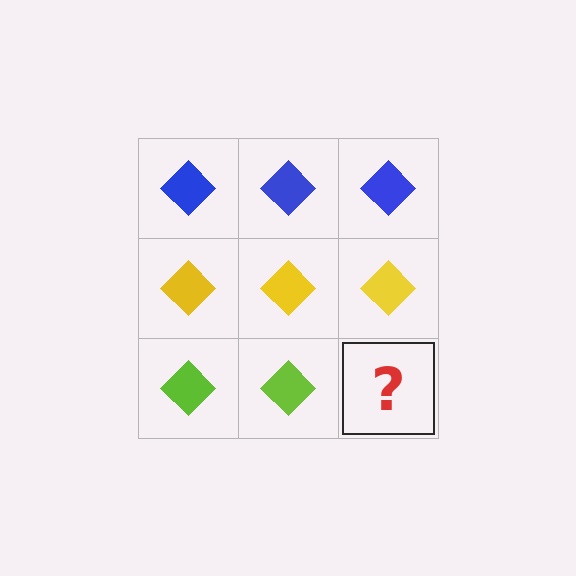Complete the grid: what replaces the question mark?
The question mark should be replaced with a lime diamond.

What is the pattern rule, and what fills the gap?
The rule is that each row has a consistent color. The gap should be filled with a lime diamond.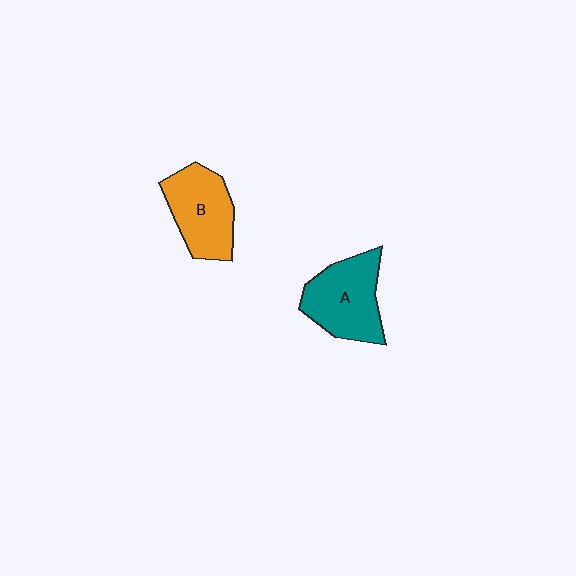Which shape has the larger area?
Shape A (teal).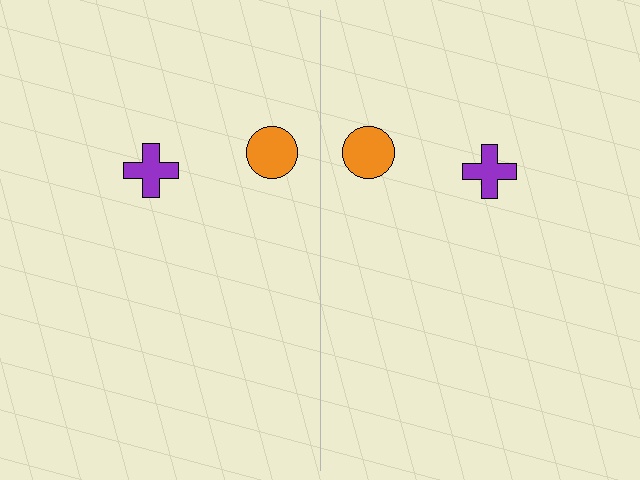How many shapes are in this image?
There are 4 shapes in this image.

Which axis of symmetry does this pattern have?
The pattern has a vertical axis of symmetry running through the center of the image.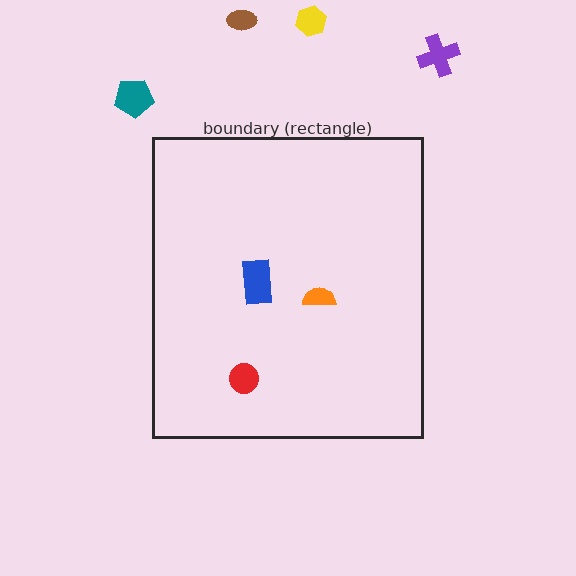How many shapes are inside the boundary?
3 inside, 4 outside.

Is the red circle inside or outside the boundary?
Inside.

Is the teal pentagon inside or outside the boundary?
Outside.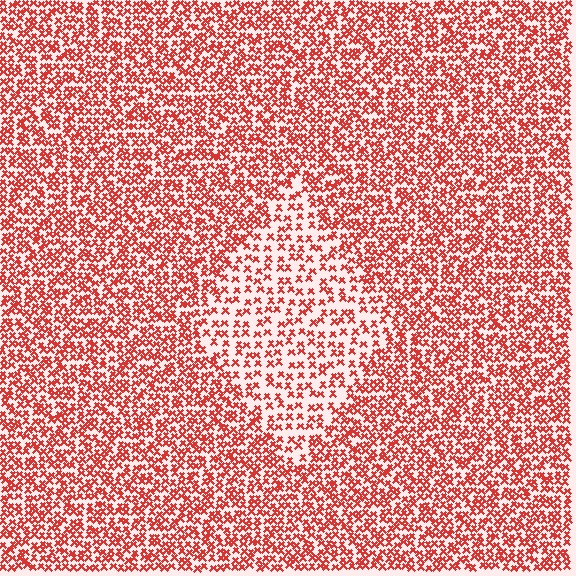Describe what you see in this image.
The image contains small red elements arranged at two different densities. A diamond-shaped region is visible where the elements are less densely packed than the surrounding area.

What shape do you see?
I see a diamond.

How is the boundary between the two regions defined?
The boundary is defined by a change in element density (approximately 1.9x ratio). All elements are the same color, size, and shape.